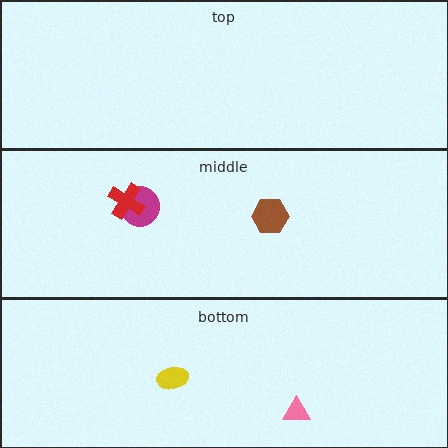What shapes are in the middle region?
The brown hexagon, the magenta circle, the red cross.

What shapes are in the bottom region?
The yellow ellipse, the pink triangle.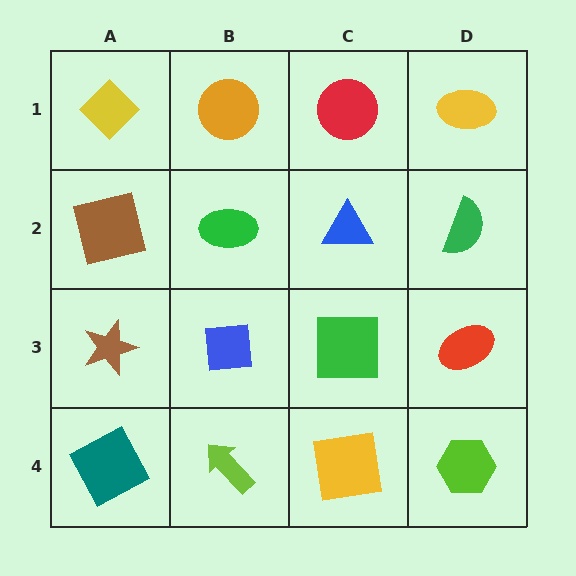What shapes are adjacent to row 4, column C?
A green square (row 3, column C), a lime arrow (row 4, column B), a lime hexagon (row 4, column D).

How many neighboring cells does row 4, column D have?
2.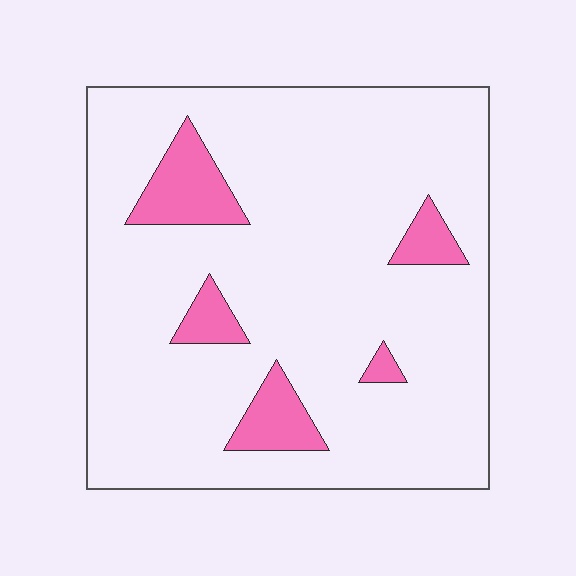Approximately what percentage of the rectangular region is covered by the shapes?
Approximately 10%.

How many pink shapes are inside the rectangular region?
5.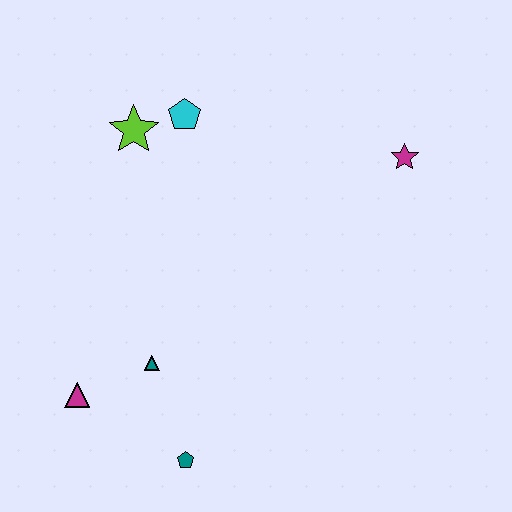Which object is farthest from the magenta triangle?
The magenta star is farthest from the magenta triangle.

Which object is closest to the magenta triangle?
The teal triangle is closest to the magenta triangle.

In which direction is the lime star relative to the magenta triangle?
The lime star is above the magenta triangle.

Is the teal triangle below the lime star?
Yes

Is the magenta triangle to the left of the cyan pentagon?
Yes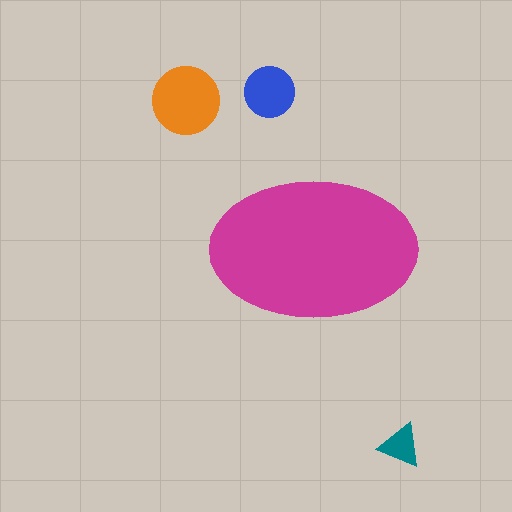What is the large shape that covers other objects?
A magenta ellipse.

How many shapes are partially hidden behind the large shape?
0 shapes are partially hidden.